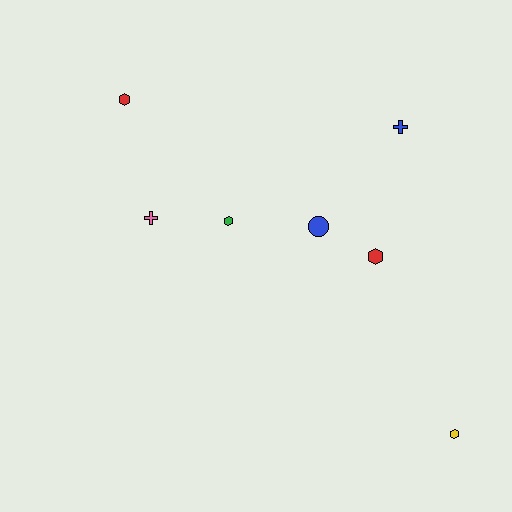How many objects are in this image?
There are 7 objects.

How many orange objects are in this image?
There are no orange objects.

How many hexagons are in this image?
There are 4 hexagons.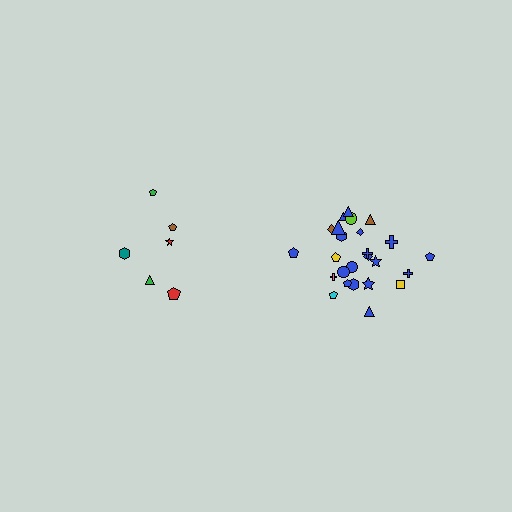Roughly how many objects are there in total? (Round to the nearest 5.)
Roughly 30 objects in total.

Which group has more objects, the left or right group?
The right group.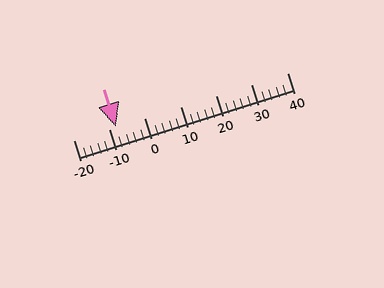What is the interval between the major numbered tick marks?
The major tick marks are spaced 10 units apart.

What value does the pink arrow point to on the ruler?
The pink arrow points to approximately -8.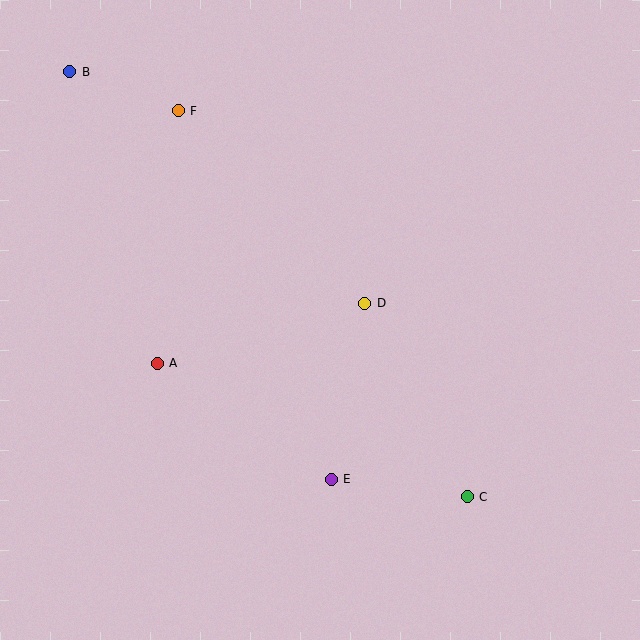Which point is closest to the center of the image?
Point D at (365, 303) is closest to the center.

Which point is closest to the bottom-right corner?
Point C is closest to the bottom-right corner.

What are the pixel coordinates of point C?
Point C is at (467, 497).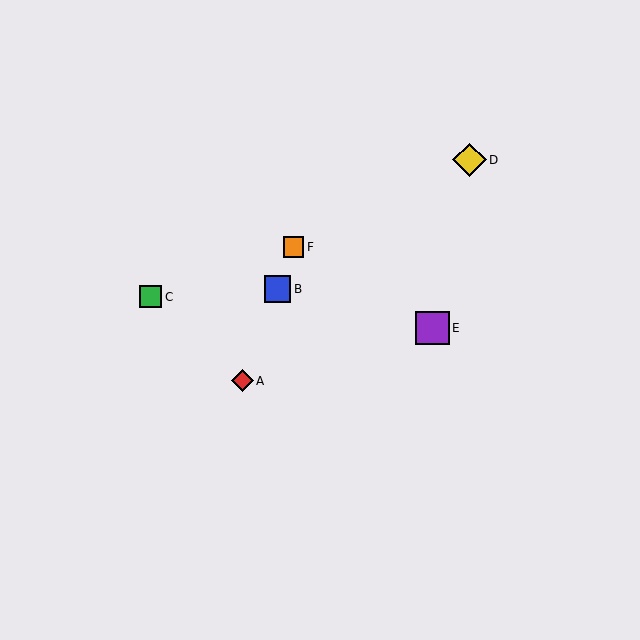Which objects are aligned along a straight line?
Objects A, B, F are aligned along a straight line.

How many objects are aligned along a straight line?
3 objects (A, B, F) are aligned along a straight line.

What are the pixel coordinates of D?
Object D is at (469, 160).